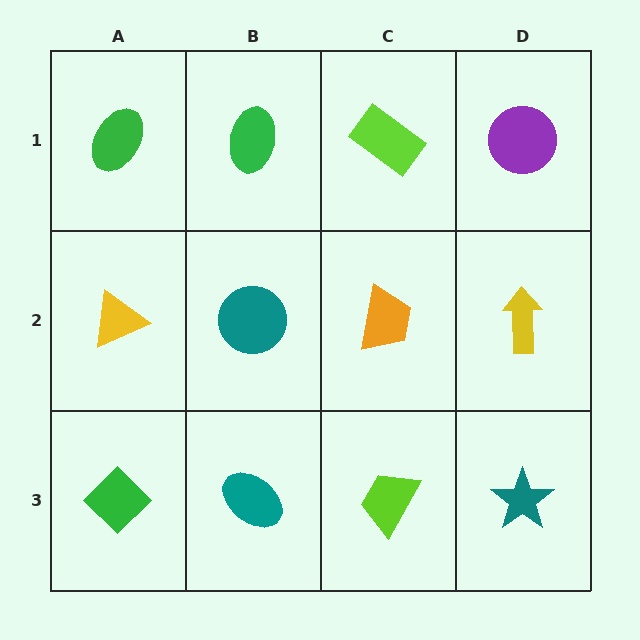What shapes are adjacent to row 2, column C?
A lime rectangle (row 1, column C), a lime trapezoid (row 3, column C), a teal circle (row 2, column B), a yellow arrow (row 2, column D).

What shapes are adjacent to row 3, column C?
An orange trapezoid (row 2, column C), a teal ellipse (row 3, column B), a teal star (row 3, column D).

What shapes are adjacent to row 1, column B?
A teal circle (row 2, column B), a green ellipse (row 1, column A), a lime rectangle (row 1, column C).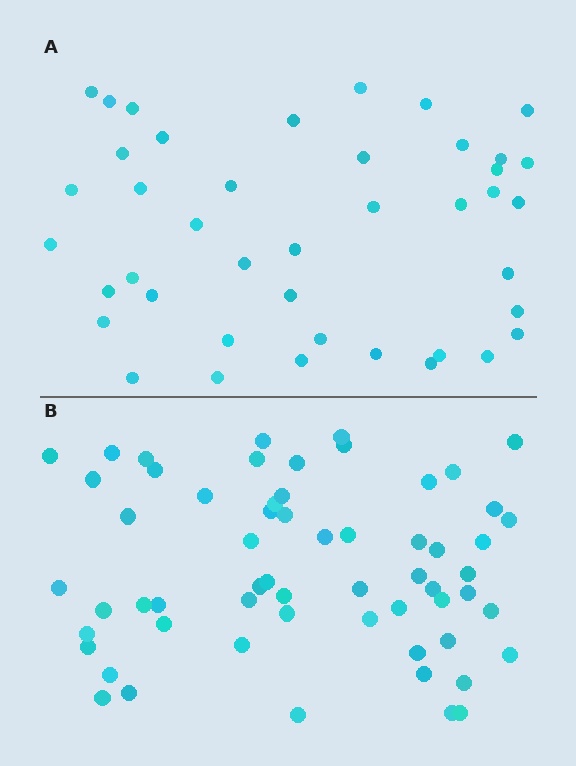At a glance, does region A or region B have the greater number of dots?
Region B (the bottom region) has more dots.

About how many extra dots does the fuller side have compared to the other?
Region B has approximately 20 more dots than region A.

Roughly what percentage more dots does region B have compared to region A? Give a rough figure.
About 45% more.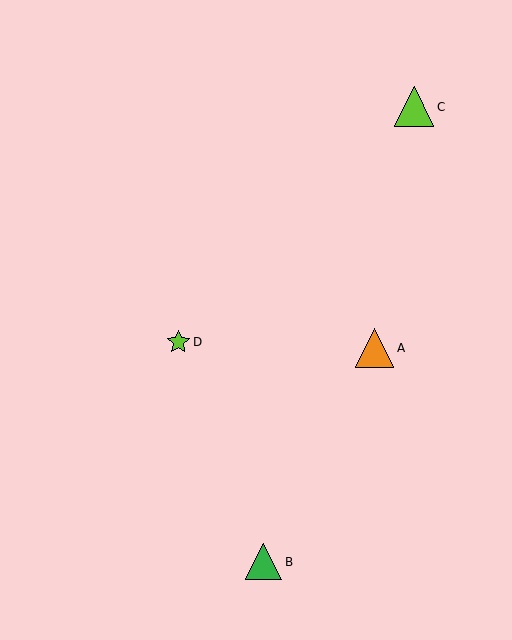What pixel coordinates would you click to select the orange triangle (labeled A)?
Click at (374, 348) to select the orange triangle A.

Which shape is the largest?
The lime triangle (labeled C) is the largest.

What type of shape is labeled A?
Shape A is an orange triangle.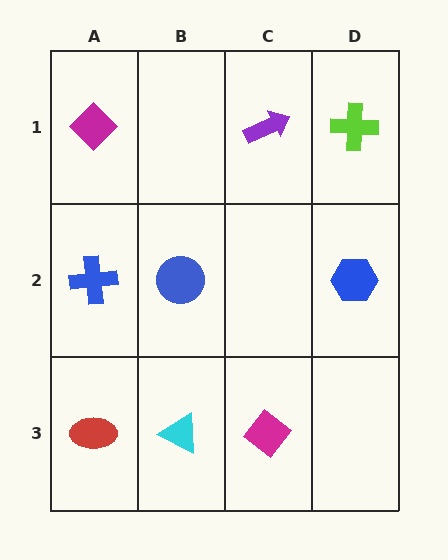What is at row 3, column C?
A magenta diamond.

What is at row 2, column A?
A blue cross.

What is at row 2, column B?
A blue circle.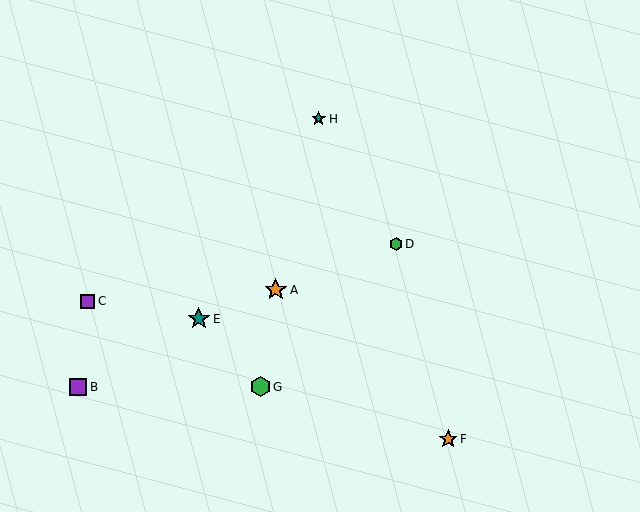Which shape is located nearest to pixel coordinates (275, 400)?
The green hexagon (labeled G) at (260, 387) is nearest to that location.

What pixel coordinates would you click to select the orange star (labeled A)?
Click at (276, 290) to select the orange star A.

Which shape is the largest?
The orange star (labeled A) is the largest.